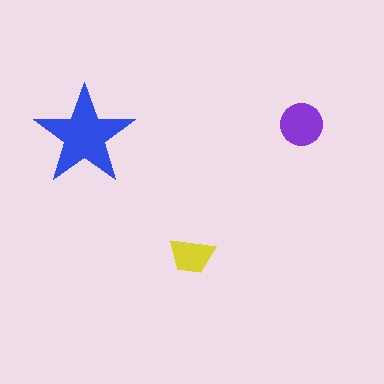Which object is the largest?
The blue star.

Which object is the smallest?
The yellow trapezoid.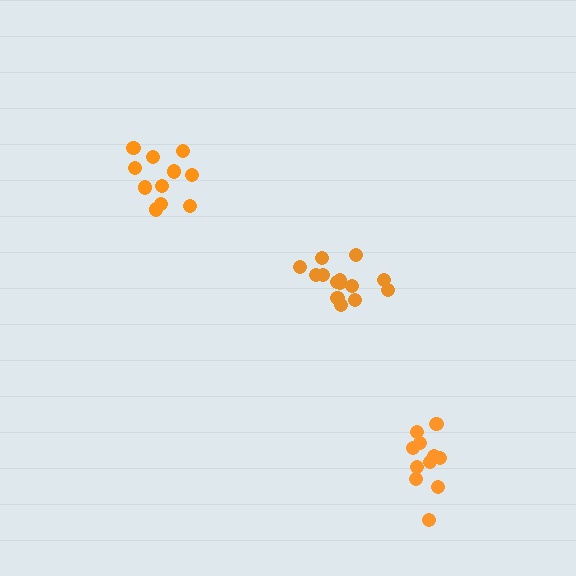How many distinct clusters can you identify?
There are 3 distinct clusters.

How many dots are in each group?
Group 1: 11 dots, Group 2: 14 dots, Group 3: 11 dots (36 total).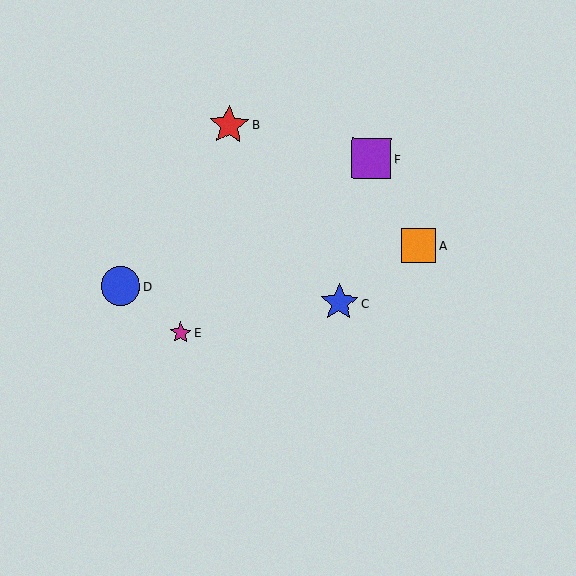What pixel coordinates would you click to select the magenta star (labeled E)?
Click at (181, 333) to select the magenta star E.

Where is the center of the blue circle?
The center of the blue circle is at (121, 286).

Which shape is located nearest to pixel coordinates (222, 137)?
The red star (labeled B) at (229, 125) is nearest to that location.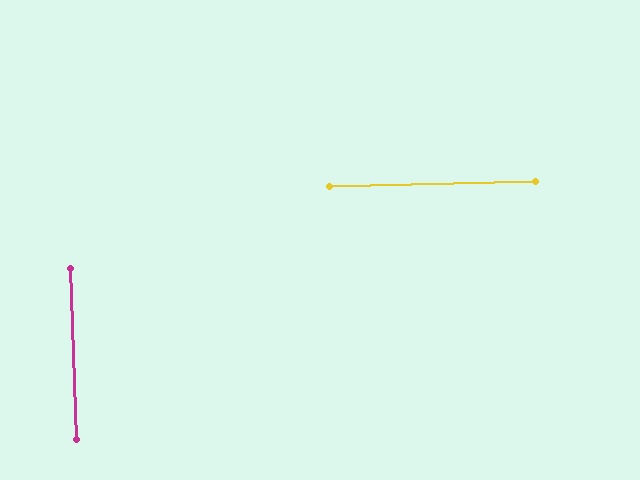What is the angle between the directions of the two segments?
Approximately 89 degrees.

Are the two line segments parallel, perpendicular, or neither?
Perpendicular — they meet at approximately 89°.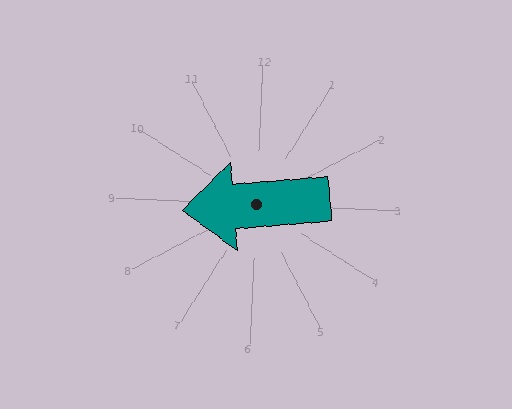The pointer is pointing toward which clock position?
Roughly 9 o'clock.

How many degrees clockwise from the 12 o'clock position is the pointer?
Approximately 263 degrees.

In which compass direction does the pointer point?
West.